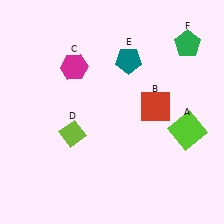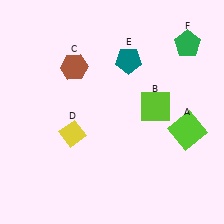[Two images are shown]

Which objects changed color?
B changed from red to lime. C changed from magenta to brown. D changed from lime to yellow.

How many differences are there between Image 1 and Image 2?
There are 3 differences between the two images.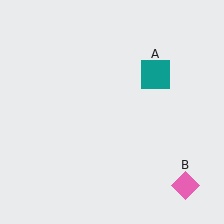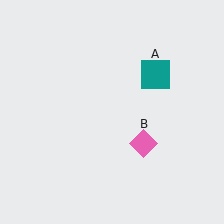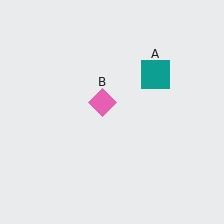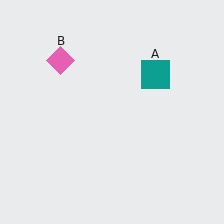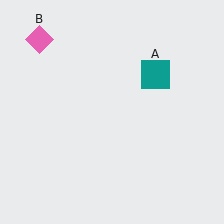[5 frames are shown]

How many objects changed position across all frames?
1 object changed position: pink diamond (object B).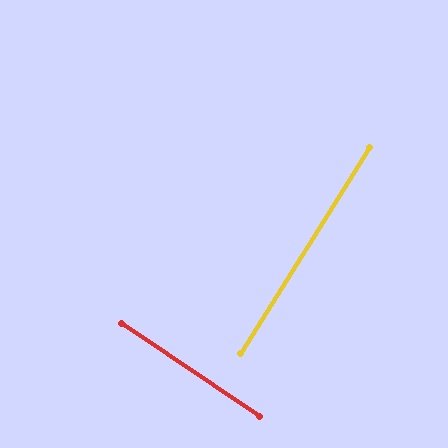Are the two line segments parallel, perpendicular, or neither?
Perpendicular — they meet at approximately 88°.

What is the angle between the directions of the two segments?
Approximately 88 degrees.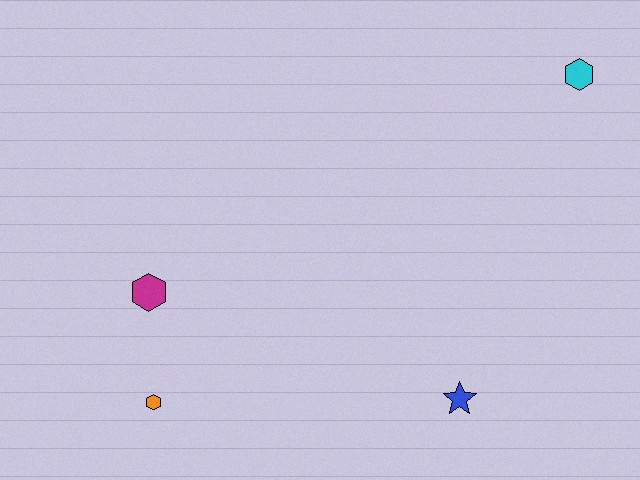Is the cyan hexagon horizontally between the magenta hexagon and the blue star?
No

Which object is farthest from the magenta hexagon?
The cyan hexagon is farthest from the magenta hexagon.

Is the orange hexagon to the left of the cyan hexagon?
Yes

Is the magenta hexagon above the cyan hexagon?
No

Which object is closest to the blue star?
The orange hexagon is closest to the blue star.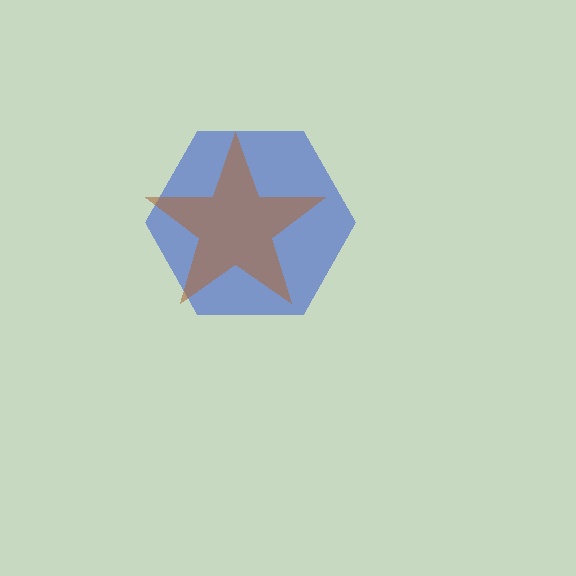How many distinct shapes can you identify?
There are 2 distinct shapes: a blue hexagon, a brown star.